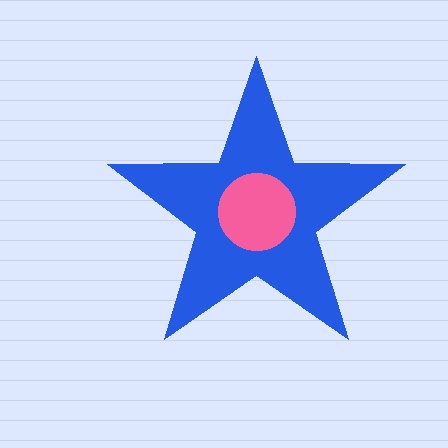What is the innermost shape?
The pink circle.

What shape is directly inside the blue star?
The pink circle.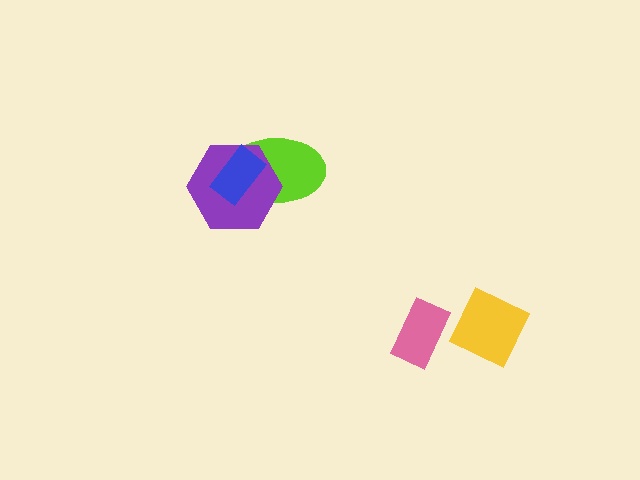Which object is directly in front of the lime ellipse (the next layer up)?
The purple hexagon is directly in front of the lime ellipse.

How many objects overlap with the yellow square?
0 objects overlap with the yellow square.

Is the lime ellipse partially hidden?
Yes, it is partially covered by another shape.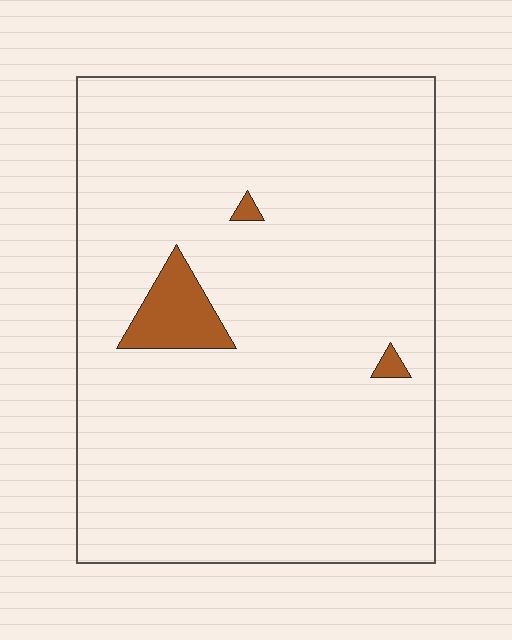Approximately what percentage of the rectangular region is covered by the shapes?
Approximately 5%.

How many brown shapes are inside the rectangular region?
3.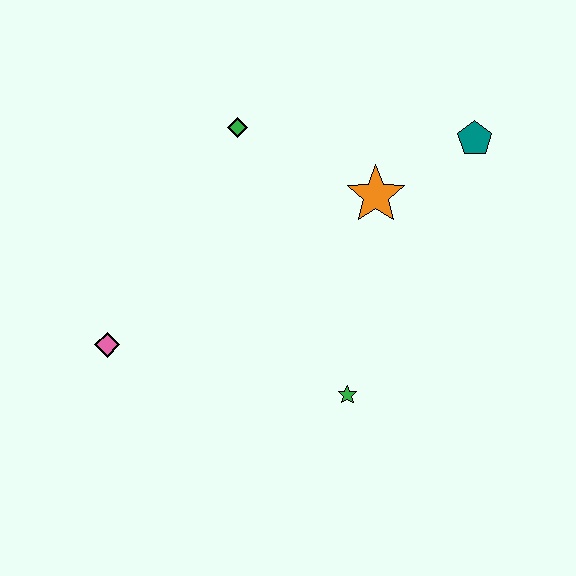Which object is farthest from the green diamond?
The green star is farthest from the green diamond.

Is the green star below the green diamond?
Yes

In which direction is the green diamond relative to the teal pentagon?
The green diamond is to the left of the teal pentagon.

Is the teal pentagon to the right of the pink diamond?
Yes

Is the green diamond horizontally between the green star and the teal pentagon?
No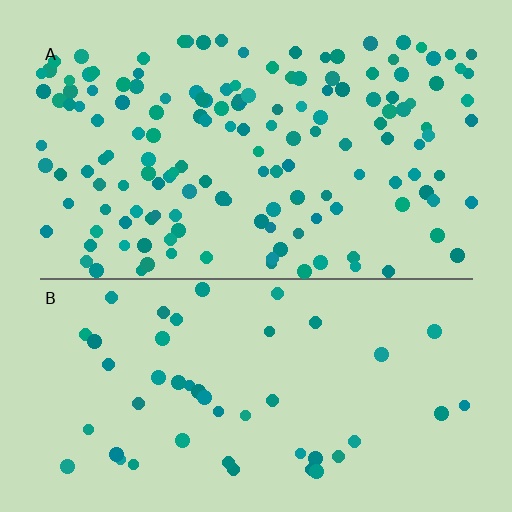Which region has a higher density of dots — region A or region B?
A (the top).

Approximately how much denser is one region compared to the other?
Approximately 3.2× — region A over region B.